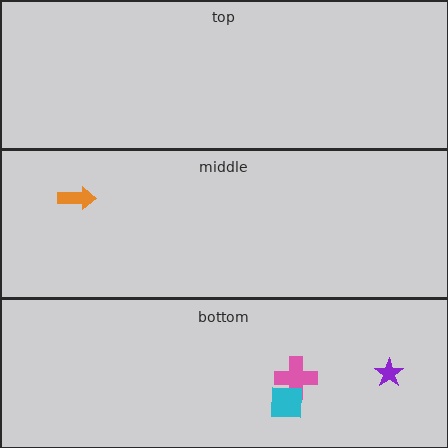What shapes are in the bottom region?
The pink cross, the cyan square, the purple star.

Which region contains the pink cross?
The bottom region.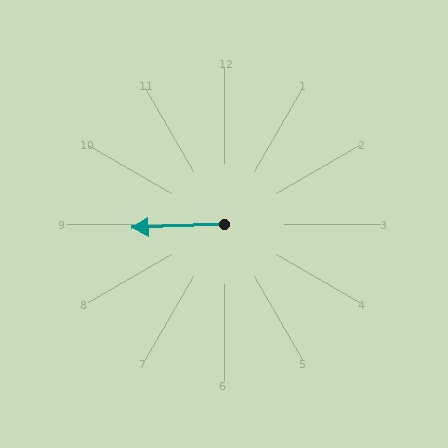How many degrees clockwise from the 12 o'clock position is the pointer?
Approximately 268 degrees.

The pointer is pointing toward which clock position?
Roughly 9 o'clock.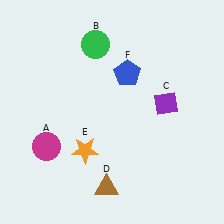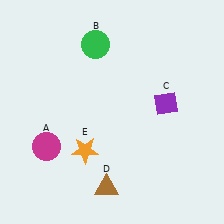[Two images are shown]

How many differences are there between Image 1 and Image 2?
There is 1 difference between the two images.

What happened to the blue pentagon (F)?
The blue pentagon (F) was removed in Image 2. It was in the top-right area of Image 1.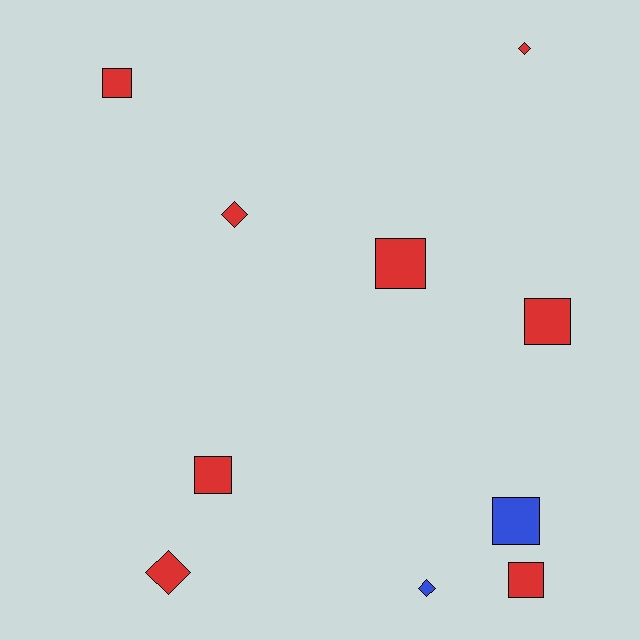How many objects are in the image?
There are 10 objects.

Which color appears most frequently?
Red, with 8 objects.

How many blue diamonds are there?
There is 1 blue diamond.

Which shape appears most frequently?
Square, with 6 objects.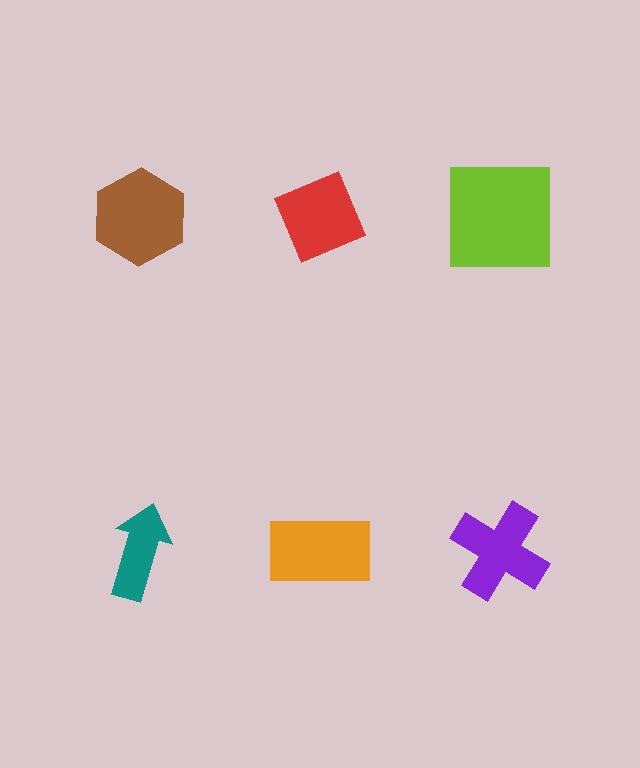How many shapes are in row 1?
3 shapes.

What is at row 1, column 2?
A red diamond.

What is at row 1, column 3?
A lime square.